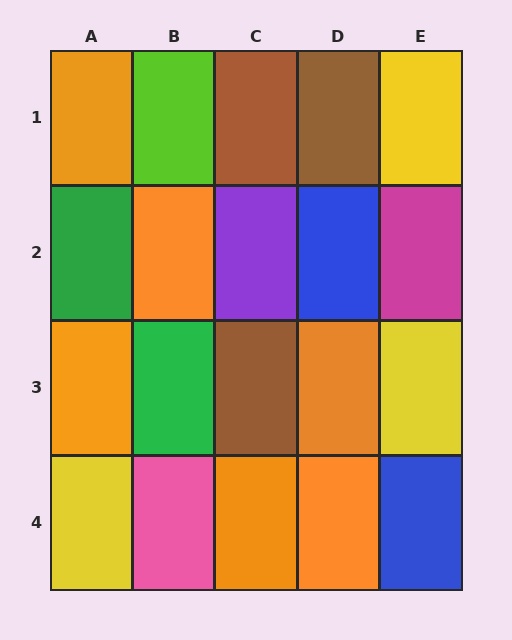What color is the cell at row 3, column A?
Orange.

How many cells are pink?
1 cell is pink.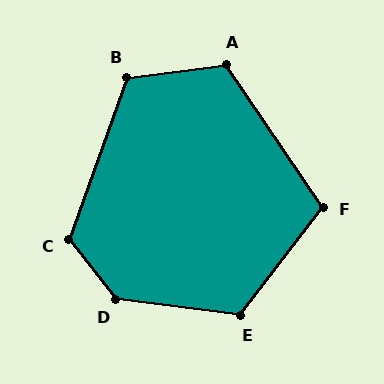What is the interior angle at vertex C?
Approximately 122 degrees (obtuse).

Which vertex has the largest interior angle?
D, at approximately 135 degrees.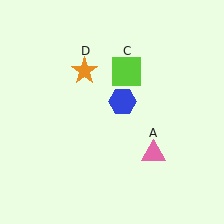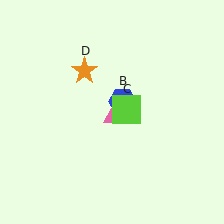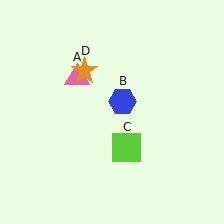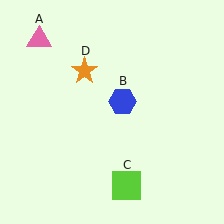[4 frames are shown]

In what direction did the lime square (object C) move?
The lime square (object C) moved down.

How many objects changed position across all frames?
2 objects changed position: pink triangle (object A), lime square (object C).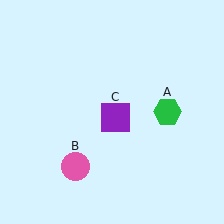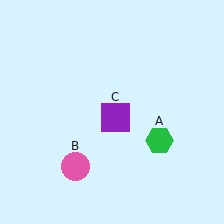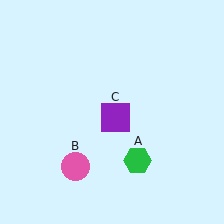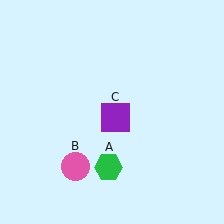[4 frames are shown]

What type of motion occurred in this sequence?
The green hexagon (object A) rotated clockwise around the center of the scene.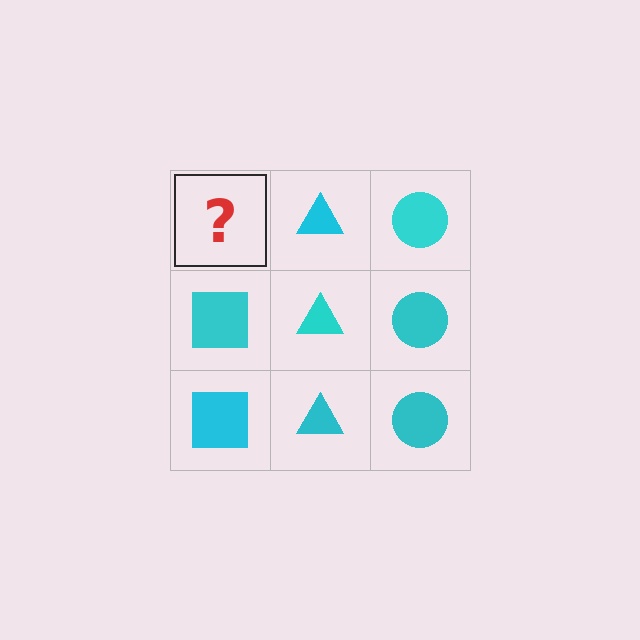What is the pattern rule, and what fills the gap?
The rule is that each column has a consistent shape. The gap should be filled with a cyan square.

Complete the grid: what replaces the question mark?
The question mark should be replaced with a cyan square.